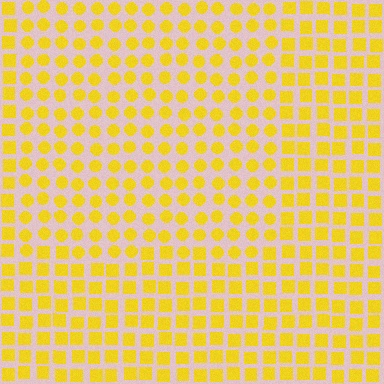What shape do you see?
I see a rectangle.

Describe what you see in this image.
The image is filled with small yellow elements arranged in a uniform grid. A rectangle-shaped region contains circles, while the surrounding area contains squares. The boundary is defined purely by the change in element shape.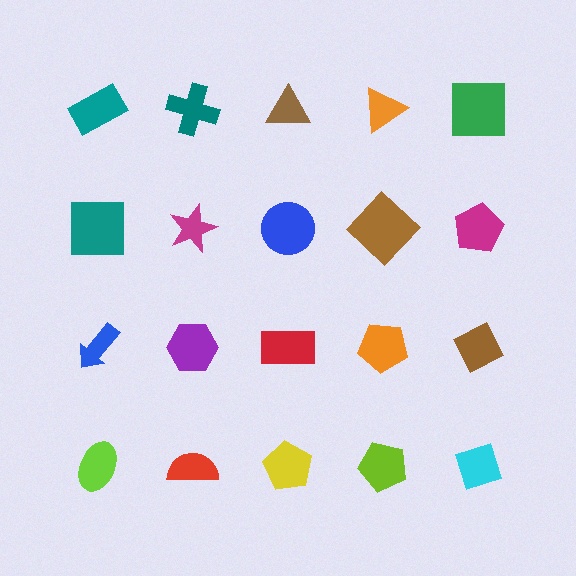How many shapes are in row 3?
5 shapes.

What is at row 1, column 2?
A teal cross.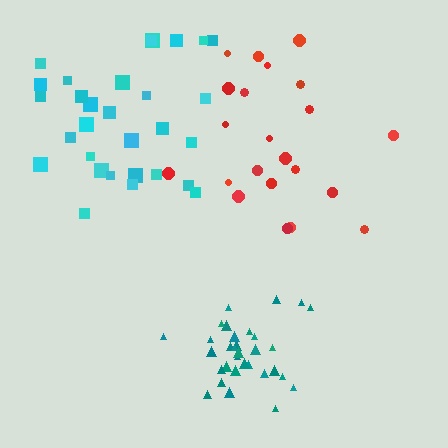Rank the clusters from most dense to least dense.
teal, cyan, red.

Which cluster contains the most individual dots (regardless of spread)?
Teal (32).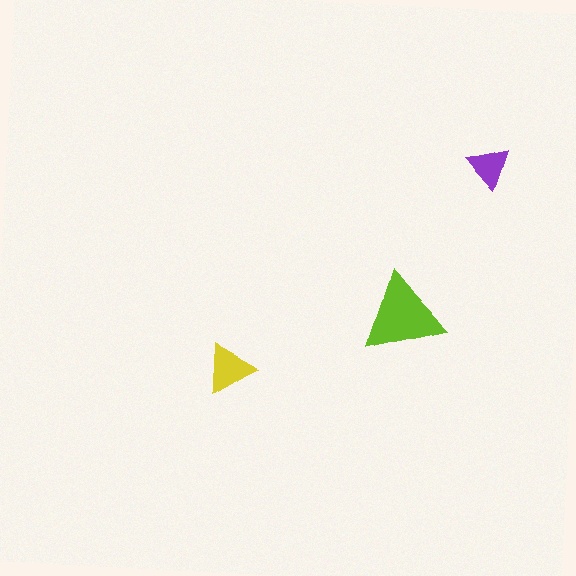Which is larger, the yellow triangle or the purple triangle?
The yellow one.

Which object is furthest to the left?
The yellow triangle is leftmost.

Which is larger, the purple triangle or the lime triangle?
The lime one.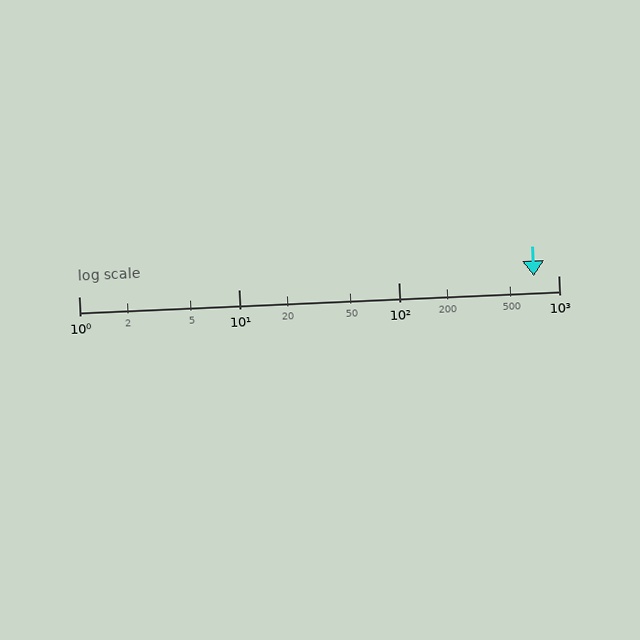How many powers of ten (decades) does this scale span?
The scale spans 3 decades, from 1 to 1000.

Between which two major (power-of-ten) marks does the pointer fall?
The pointer is between 100 and 1000.